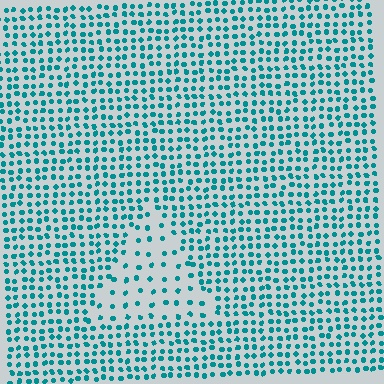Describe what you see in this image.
The image contains small teal elements arranged at two different densities. A triangle-shaped region is visible where the elements are less densely packed than the surrounding area.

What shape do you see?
I see a triangle.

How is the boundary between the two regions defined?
The boundary is defined by a change in element density (approximately 2.3x ratio). All elements are the same color, size, and shape.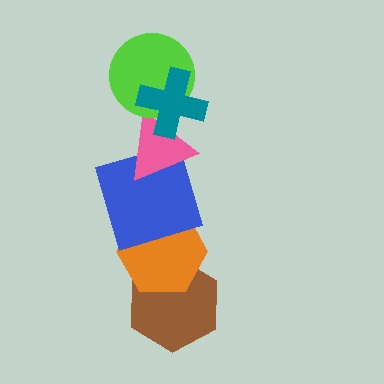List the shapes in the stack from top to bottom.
From top to bottom: the teal cross, the lime circle, the pink triangle, the blue square, the orange hexagon, the brown hexagon.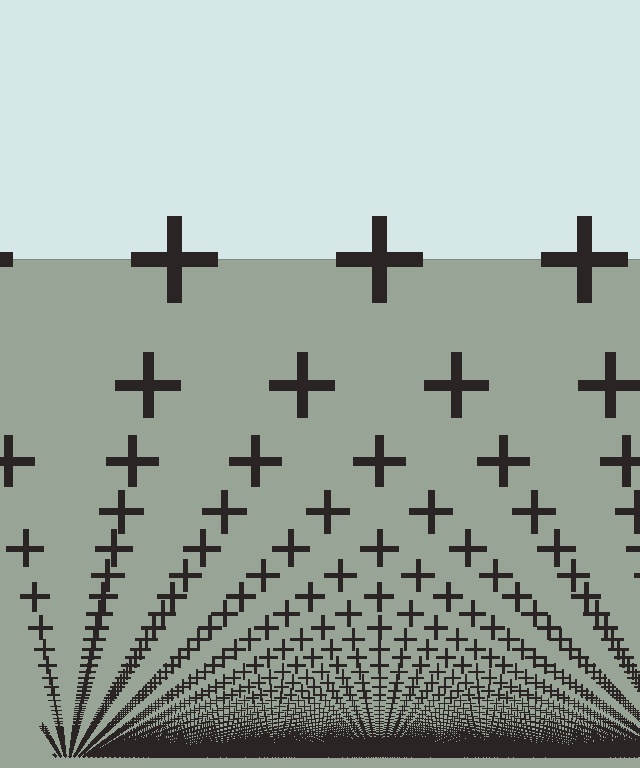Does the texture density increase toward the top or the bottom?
Density increases toward the bottom.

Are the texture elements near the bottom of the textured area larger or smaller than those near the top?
Smaller. The gradient is inverted — elements near the bottom are smaller and denser.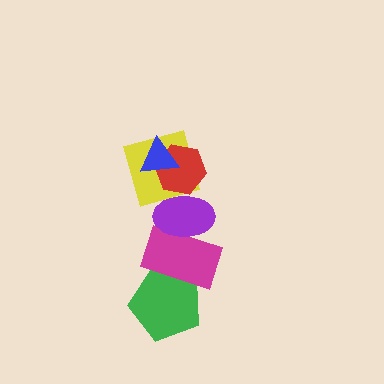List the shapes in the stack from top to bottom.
From top to bottom: the blue triangle, the red hexagon, the yellow square, the purple ellipse, the magenta rectangle, the green pentagon.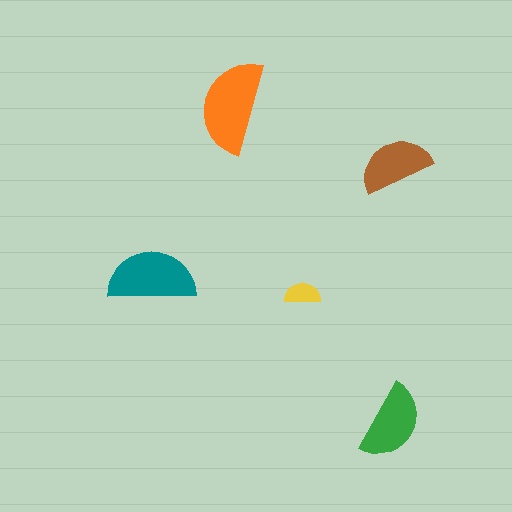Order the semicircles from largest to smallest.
the orange one, the teal one, the green one, the brown one, the yellow one.